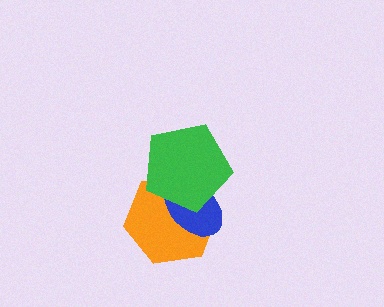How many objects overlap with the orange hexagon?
2 objects overlap with the orange hexagon.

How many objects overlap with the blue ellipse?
2 objects overlap with the blue ellipse.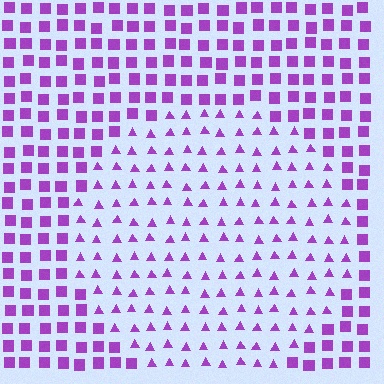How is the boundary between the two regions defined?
The boundary is defined by a change in element shape: triangles inside vs. squares outside. All elements share the same color and spacing.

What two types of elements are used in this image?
The image uses triangles inside the circle region and squares outside it.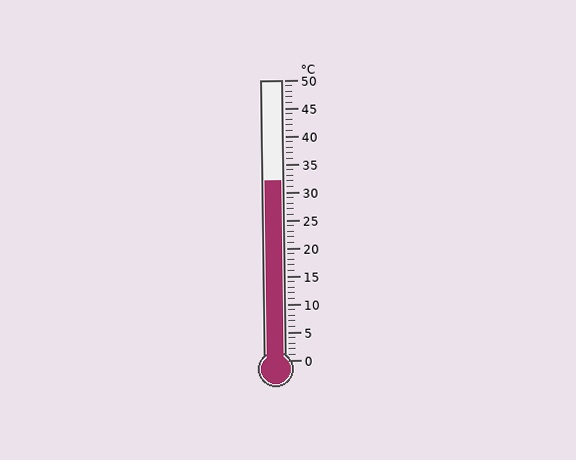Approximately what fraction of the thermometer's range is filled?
The thermometer is filled to approximately 65% of its range.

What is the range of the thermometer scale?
The thermometer scale ranges from 0°C to 50°C.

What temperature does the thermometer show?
The thermometer shows approximately 32°C.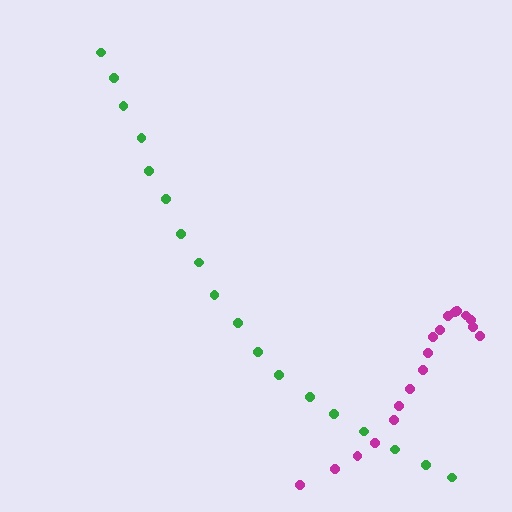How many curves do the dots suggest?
There are 2 distinct paths.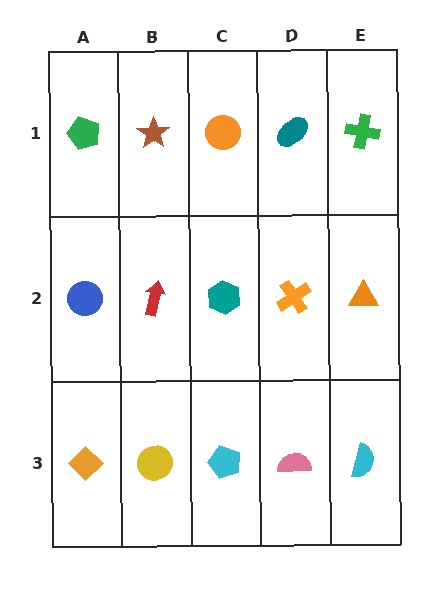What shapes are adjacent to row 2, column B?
A brown star (row 1, column B), a yellow circle (row 3, column B), a blue circle (row 2, column A), a teal hexagon (row 2, column C).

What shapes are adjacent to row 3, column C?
A teal hexagon (row 2, column C), a yellow circle (row 3, column B), a pink semicircle (row 3, column D).